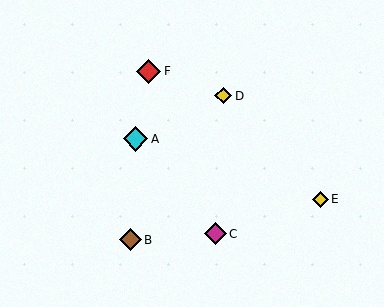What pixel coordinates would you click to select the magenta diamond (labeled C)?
Click at (215, 234) to select the magenta diamond C.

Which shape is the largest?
The red diamond (labeled F) is the largest.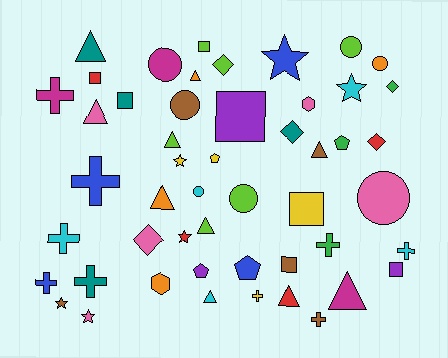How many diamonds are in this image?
There are 5 diamonds.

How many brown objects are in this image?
There are 5 brown objects.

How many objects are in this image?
There are 50 objects.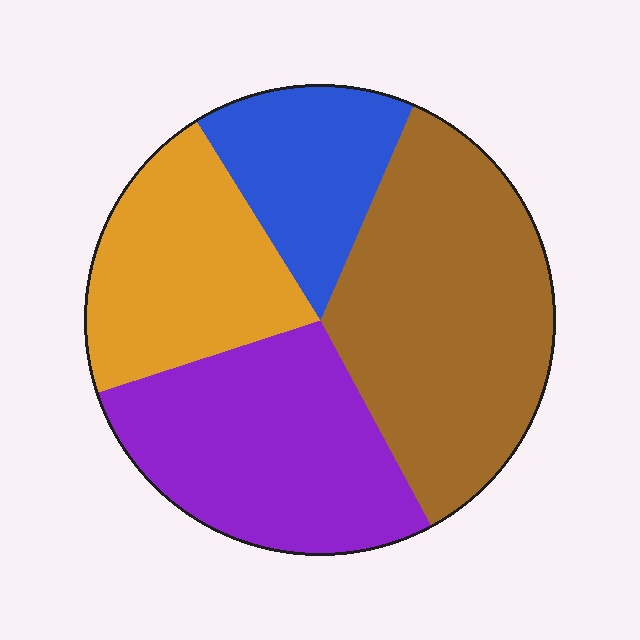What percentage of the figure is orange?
Orange covers roughly 20% of the figure.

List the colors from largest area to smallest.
From largest to smallest: brown, purple, orange, blue.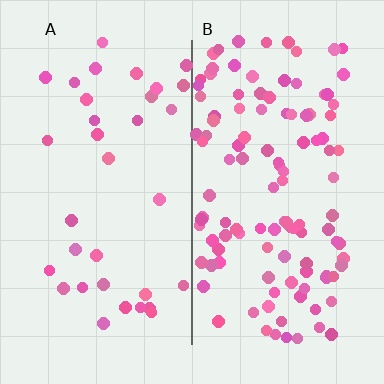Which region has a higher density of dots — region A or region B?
B (the right).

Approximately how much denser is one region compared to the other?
Approximately 3.3× — region B over region A.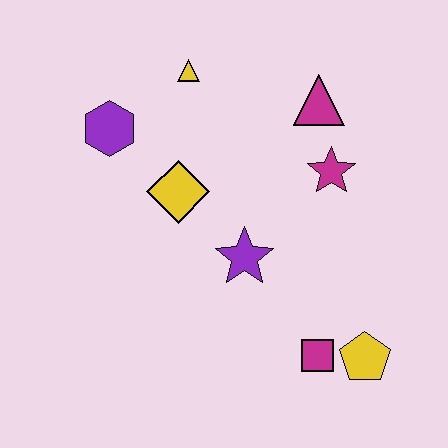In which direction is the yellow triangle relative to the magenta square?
The yellow triangle is above the magenta square.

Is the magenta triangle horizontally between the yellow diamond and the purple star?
No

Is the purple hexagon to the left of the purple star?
Yes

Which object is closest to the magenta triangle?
The magenta star is closest to the magenta triangle.